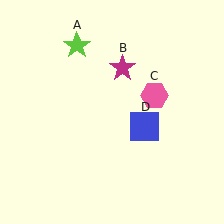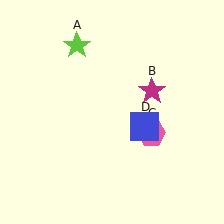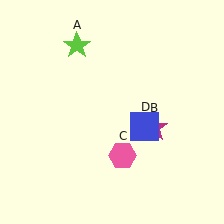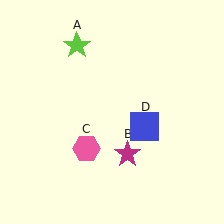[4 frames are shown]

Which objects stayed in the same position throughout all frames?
Lime star (object A) and blue square (object D) remained stationary.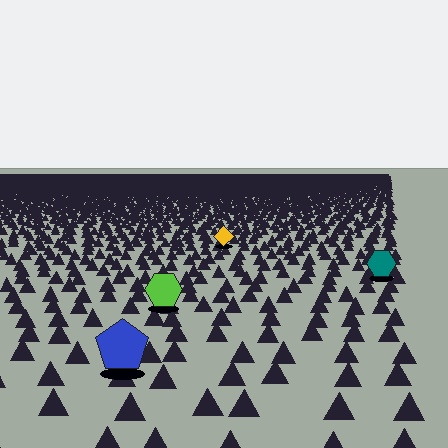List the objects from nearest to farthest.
From nearest to farthest: the blue pentagon, the lime hexagon, the teal hexagon, the yellow diamond.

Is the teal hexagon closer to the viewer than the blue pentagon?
No. The blue pentagon is closer — you can tell from the texture gradient: the ground texture is coarser near it.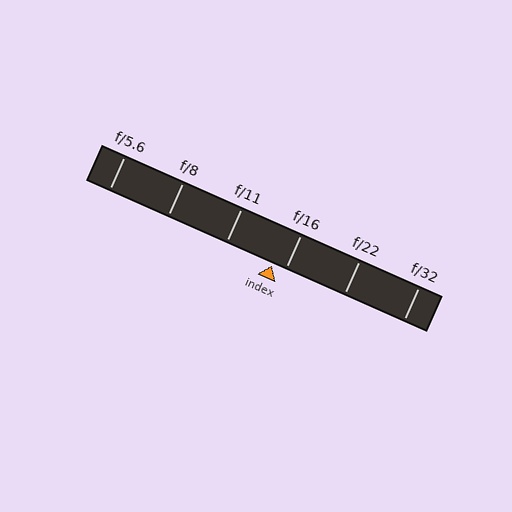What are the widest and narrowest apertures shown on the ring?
The widest aperture shown is f/5.6 and the narrowest is f/32.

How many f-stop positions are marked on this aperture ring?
There are 6 f-stop positions marked.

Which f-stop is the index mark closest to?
The index mark is closest to f/16.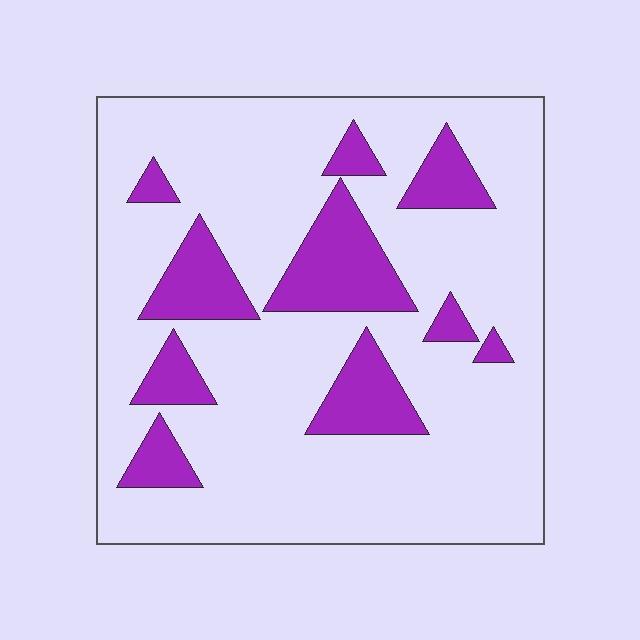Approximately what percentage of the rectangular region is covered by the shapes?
Approximately 20%.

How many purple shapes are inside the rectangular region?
10.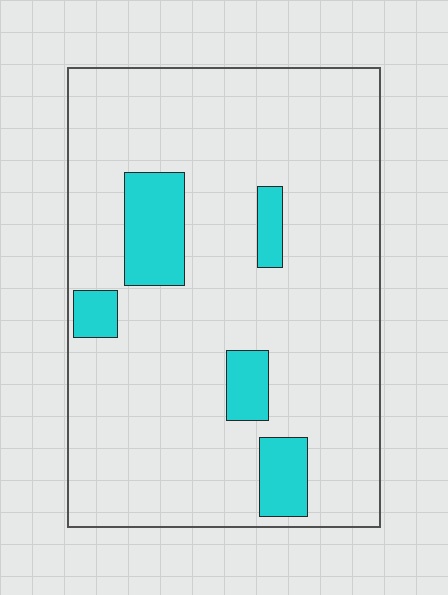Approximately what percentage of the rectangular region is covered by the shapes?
Approximately 15%.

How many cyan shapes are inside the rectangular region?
5.